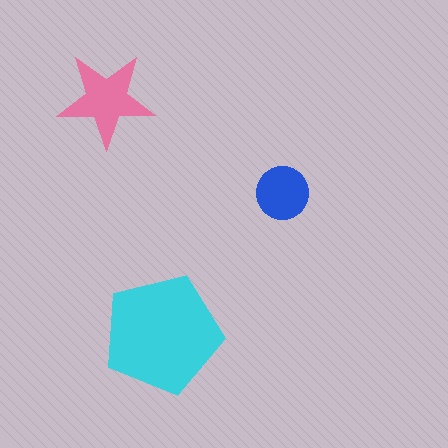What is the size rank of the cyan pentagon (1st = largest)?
1st.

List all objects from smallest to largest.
The blue circle, the pink star, the cyan pentagon.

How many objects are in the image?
There are 3 objects in the image.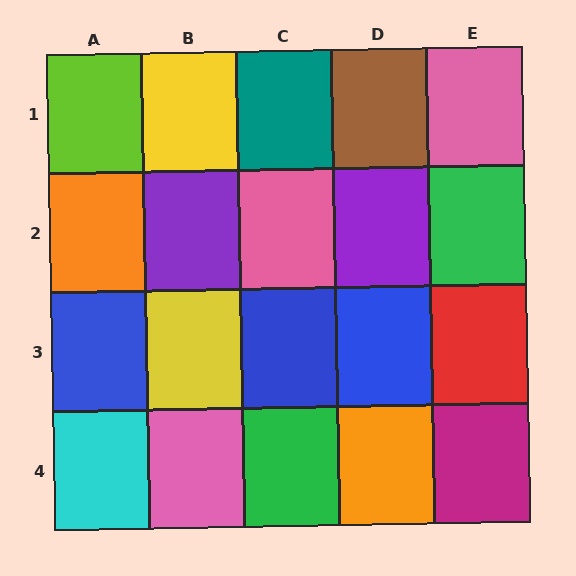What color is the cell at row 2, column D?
Purple.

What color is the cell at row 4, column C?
Green.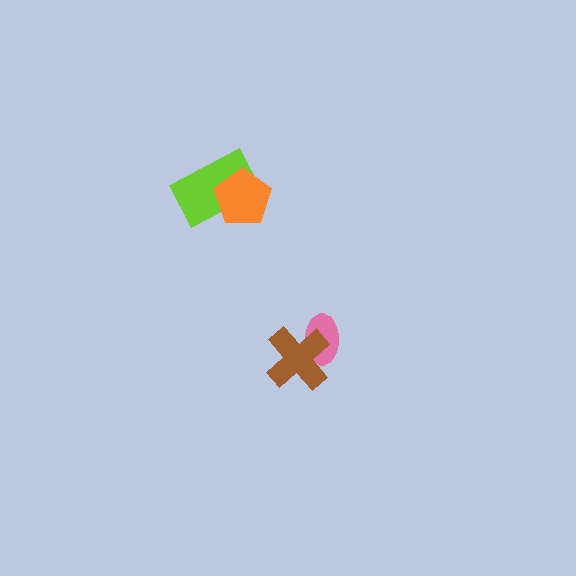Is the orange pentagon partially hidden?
No, no other shape covers it.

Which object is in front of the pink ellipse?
The brown cross is in front of the pink ellipse.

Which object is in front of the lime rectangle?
The orange pentagon is in front of the lime rectangle.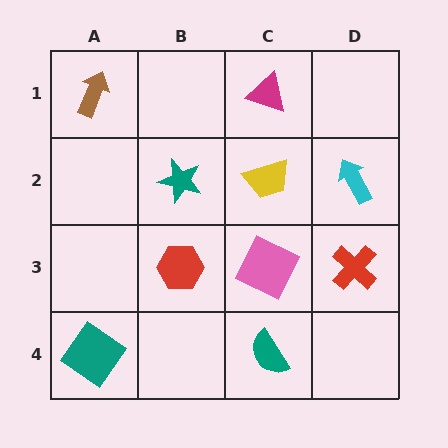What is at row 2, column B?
A teal star.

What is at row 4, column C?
A teal semicircle.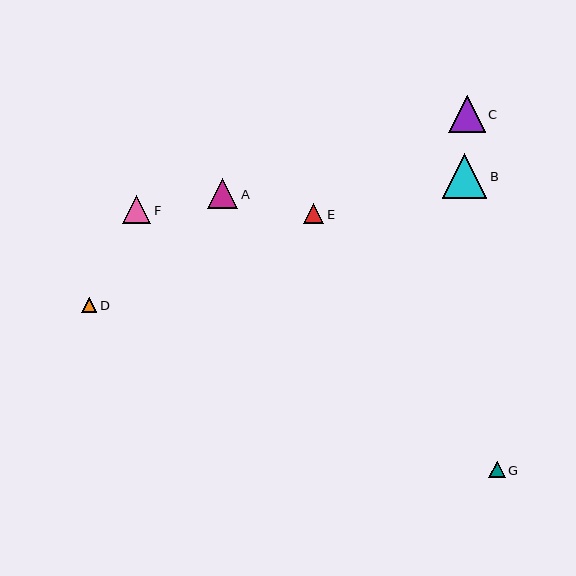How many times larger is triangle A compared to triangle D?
Triangle A is approximately 1.9 times the size of triangle D.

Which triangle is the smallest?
Triangle D is the smallest with a size of approximately 16 pixels.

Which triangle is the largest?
Triangle B is the largest with a size of approximately 44 pixels.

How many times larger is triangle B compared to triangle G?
Triangle B is approximately 2.8 times the size of triangle G.